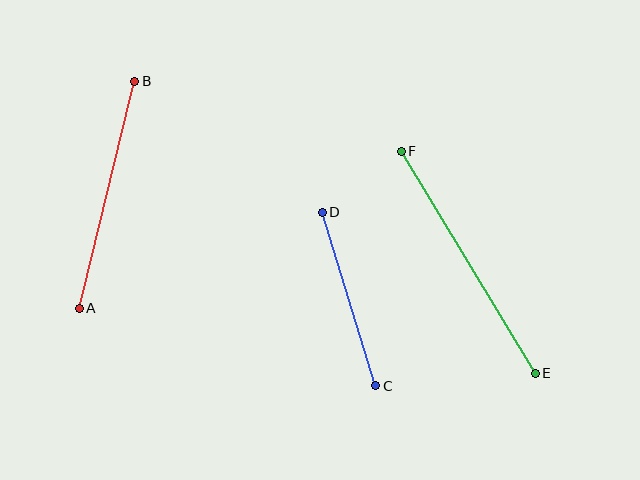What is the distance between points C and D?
The distance is approximately 182 pixels.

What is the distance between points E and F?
The distance is approximately 259 pixels.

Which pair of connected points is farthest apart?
Points E and F are farthest apart.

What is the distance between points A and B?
The distance is approximately 233 pixels.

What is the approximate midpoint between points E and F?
The midpoint is at approximately (468, 262) pixels.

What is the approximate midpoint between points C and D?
The midpoint is at approximately (349, 299) pixels.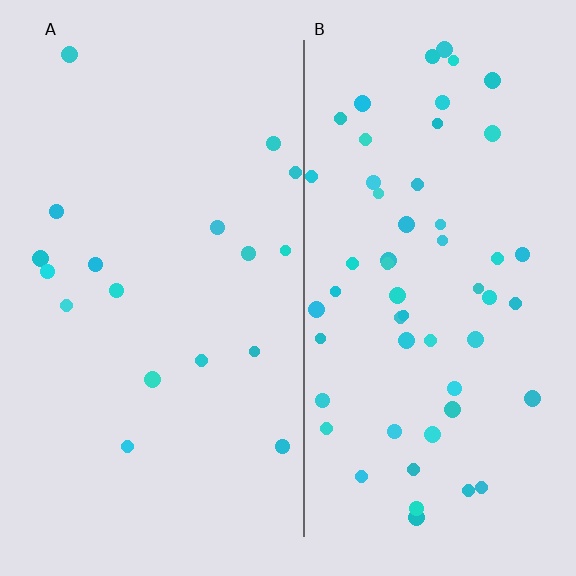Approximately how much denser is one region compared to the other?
Approximately 3.1× — region B over region A.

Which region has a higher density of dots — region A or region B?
B (the right).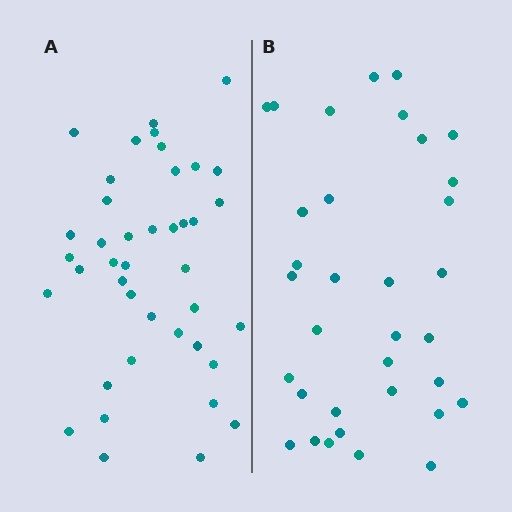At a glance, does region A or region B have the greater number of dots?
Region A (the left region) has more dots.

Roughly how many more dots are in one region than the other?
Region A has roughly 8 or so more dots than region B.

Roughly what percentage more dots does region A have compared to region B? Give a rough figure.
About 20% more.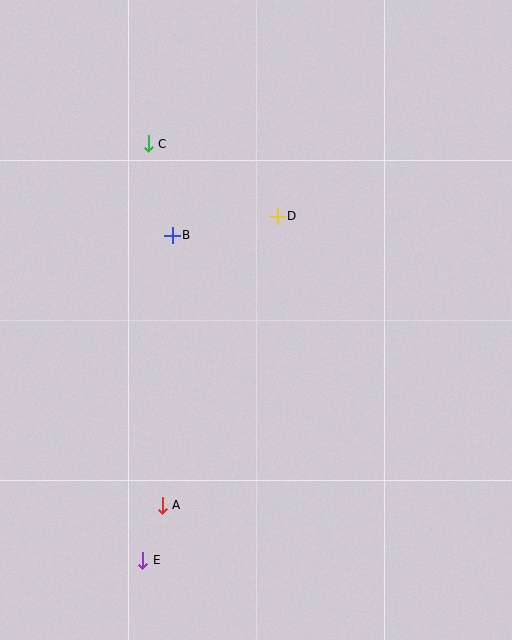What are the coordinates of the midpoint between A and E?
The midpoint between A and E is at (152, 533).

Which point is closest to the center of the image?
Point D at (277, 216) is closest to the center.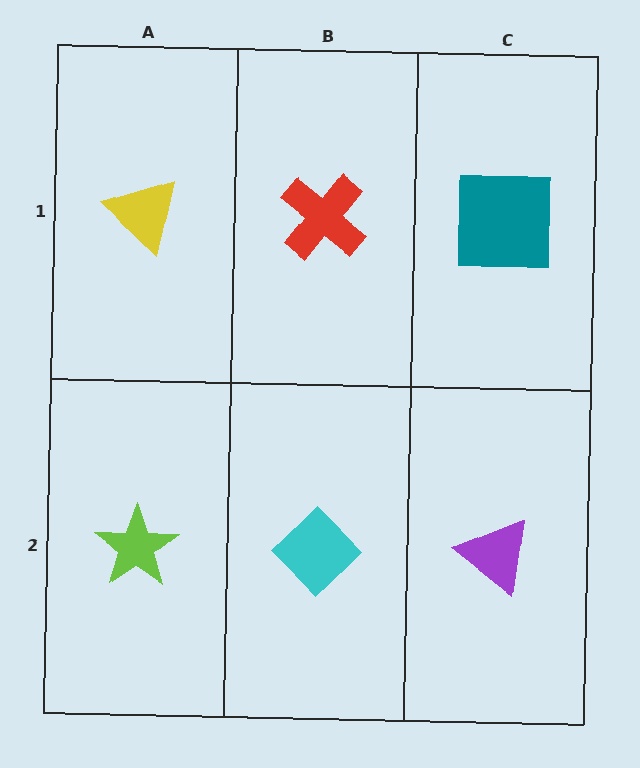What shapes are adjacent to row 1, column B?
A cyan diamond (row 2, column B), a yellow triangle (row 1, column A), a teal square (row 1, column C).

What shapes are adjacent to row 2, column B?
A red cross (row 1, column B), a lime star (row 2, column A), a purple triangle (row 2, column C).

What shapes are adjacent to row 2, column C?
A teal square (row 1, column C), a cyan diamond (row 2, column B).